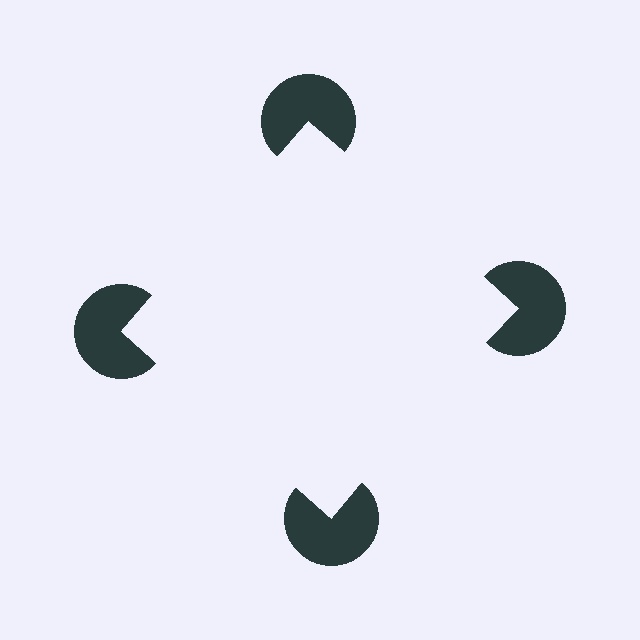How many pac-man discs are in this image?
There are 4 — one at each vertex of the illusory square.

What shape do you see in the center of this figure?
An illusory square — its edges are inferred from the aligned wedge cuts in the pac-man discs, not physically drawn.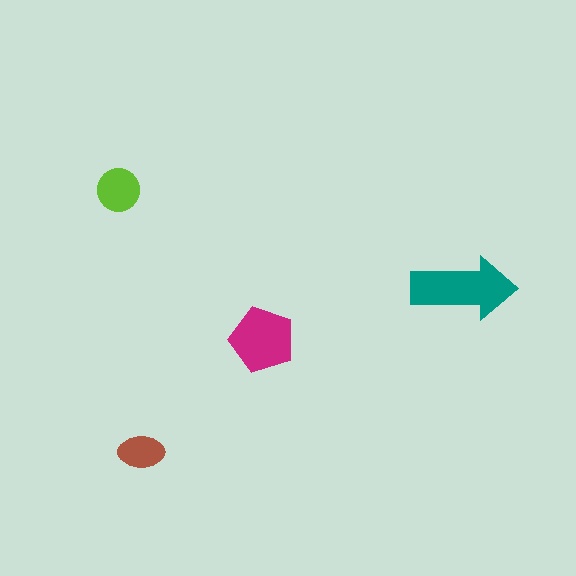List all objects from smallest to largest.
The brown ellipse, the lime circle, the magenta pentagon, the teal arrow.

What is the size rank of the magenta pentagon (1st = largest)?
2nd.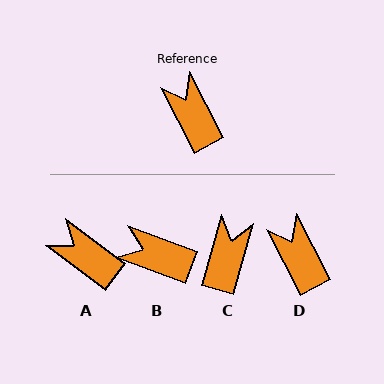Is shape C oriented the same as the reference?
No, it is off by about 43 degrees.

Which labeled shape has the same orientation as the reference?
D.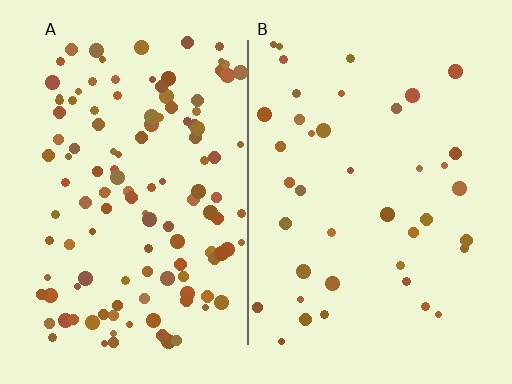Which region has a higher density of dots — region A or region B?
A (the left).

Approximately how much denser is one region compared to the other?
Approximately 3.2× — region A over region B.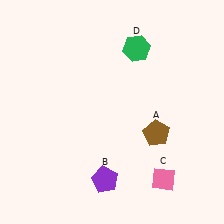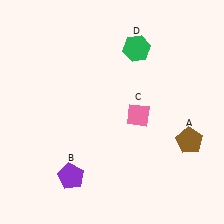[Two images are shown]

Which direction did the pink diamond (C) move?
The pink diamond (C) moved up.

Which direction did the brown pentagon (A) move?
The brown pentagon (A) moved right.